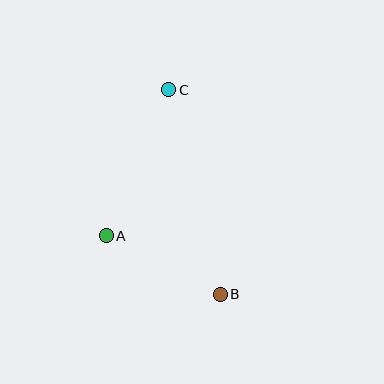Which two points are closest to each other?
Points A and B are closest to each other.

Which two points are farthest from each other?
Points B and C are farthest from each other.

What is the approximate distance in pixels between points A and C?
The distance between A and C is approximately 159 pixels.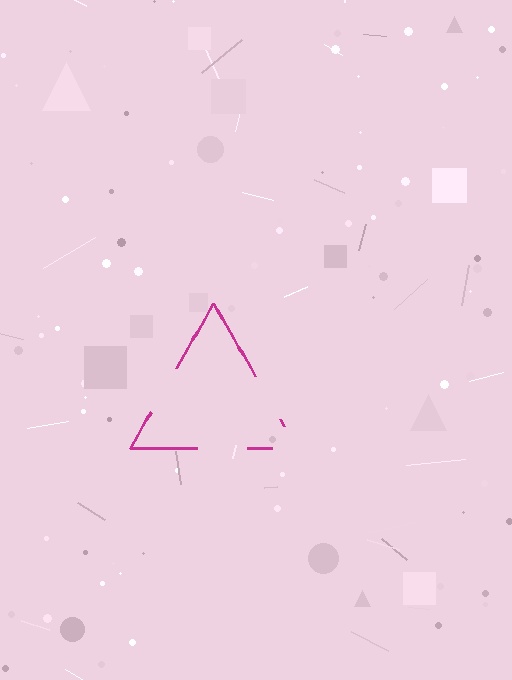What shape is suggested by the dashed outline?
The dashed outline suggests a triangle.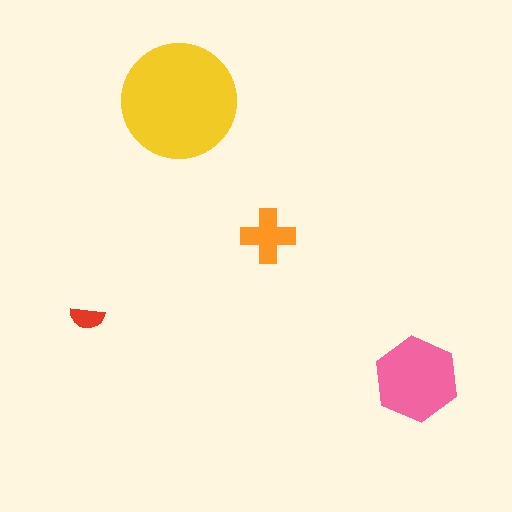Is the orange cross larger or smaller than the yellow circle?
Smaller.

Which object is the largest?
The yellow circle.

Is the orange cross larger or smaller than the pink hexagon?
Smaller.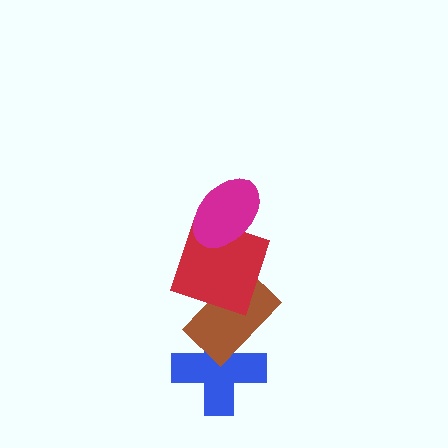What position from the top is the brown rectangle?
The brown rectangle is 3rd from the top.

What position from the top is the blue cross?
The blue cross is 4th from the top.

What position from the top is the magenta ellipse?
The magenta ellipse is 1st from the top.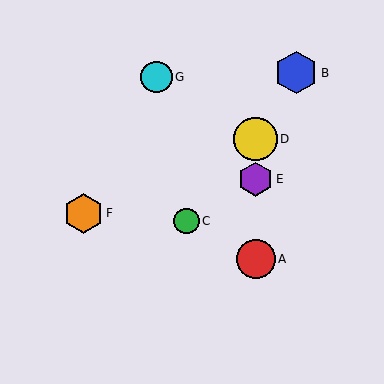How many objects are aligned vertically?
3 objects (A, D, E) are aligned vertically.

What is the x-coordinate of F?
Object F is at x≈83.